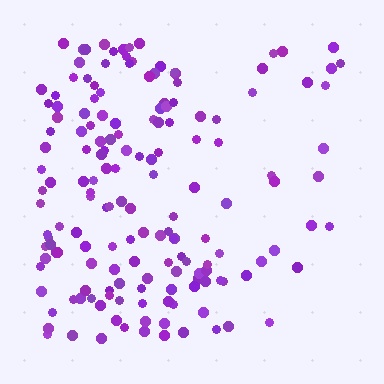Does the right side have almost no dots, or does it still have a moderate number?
Still a moderate number, just noticeably fewer than the left.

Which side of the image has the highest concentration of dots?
The left.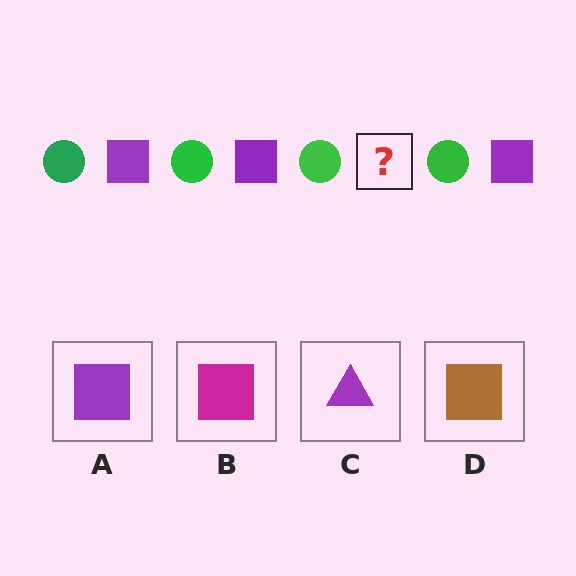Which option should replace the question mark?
Option A.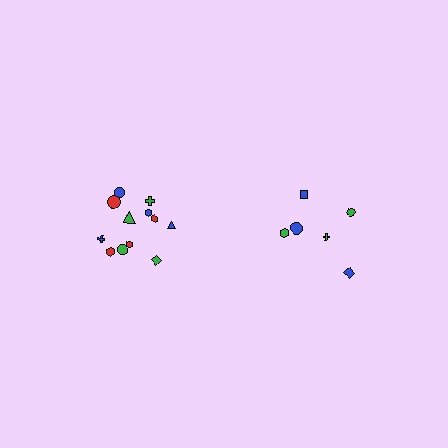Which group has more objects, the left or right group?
The left group.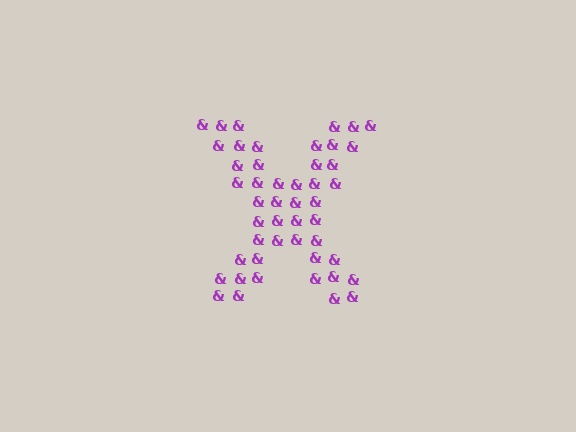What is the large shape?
The large shape is the letter X.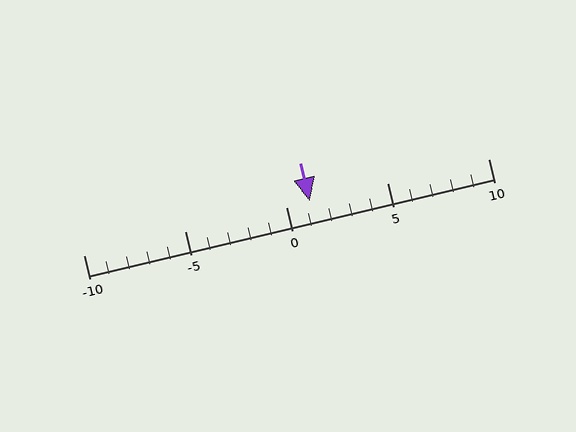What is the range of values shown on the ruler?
The ruler shows values from -10 to 10.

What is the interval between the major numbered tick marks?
The major tick marks are spaced 5 units apart.